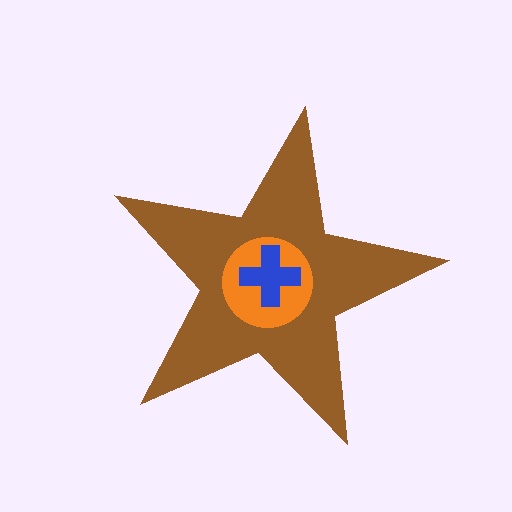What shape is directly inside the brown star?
The orange circle.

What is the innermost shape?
The blue cross.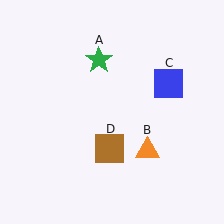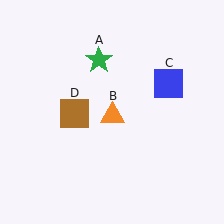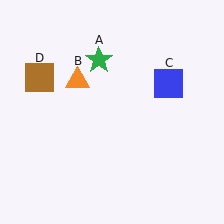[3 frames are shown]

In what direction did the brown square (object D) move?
The brown square (object D) moved up and to the left.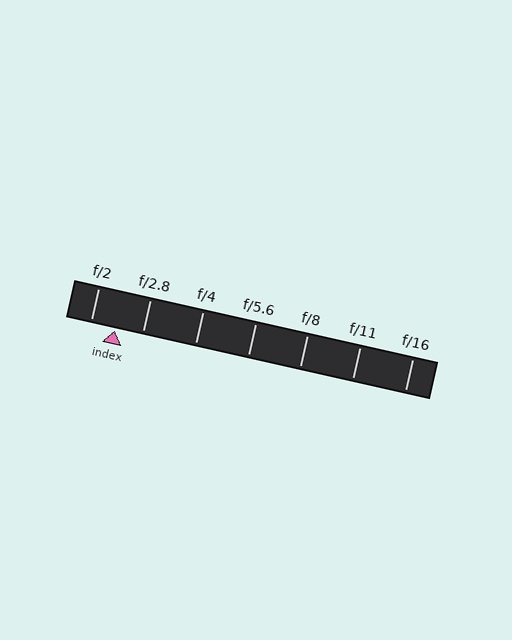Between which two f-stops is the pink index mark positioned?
The index mark is between f/2 and f/2.8.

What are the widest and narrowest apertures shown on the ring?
The widest aperture shown is f/2 and the narrowest is f/16.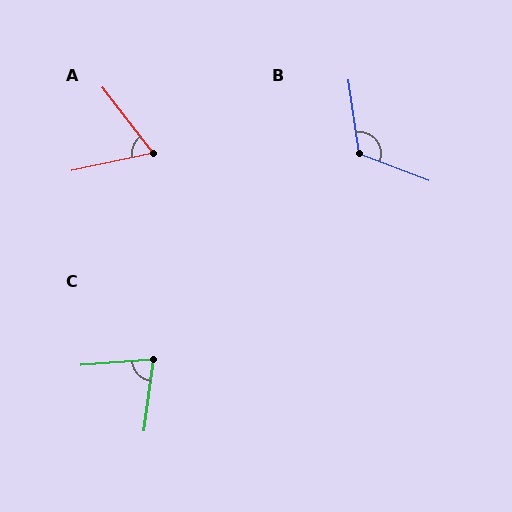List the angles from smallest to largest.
A (65°), C (79°), B (119°).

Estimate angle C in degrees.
Approximately 79 degrees.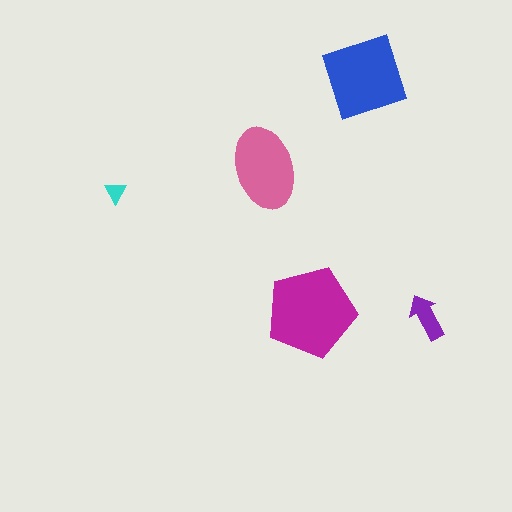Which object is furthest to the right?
The purple arrow is rightmost.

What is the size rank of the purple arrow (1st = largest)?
4th.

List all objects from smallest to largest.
The cyan triangle, the purple arrow, the pink ellipse, the blue diamond, the magenta pentagon.